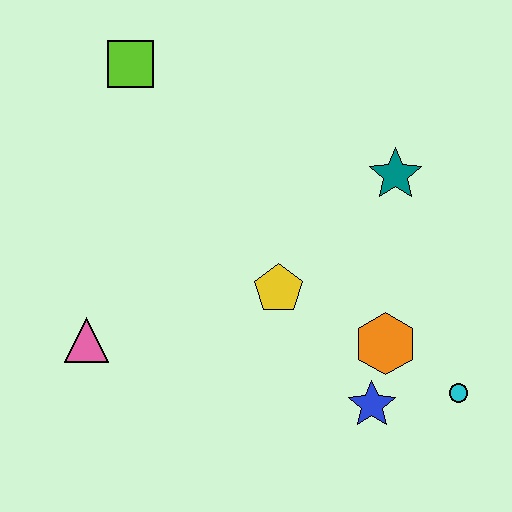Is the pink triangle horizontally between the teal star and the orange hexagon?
No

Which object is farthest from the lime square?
The cyan circle is farthest from the lime square.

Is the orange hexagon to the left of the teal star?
Yes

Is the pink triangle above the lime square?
No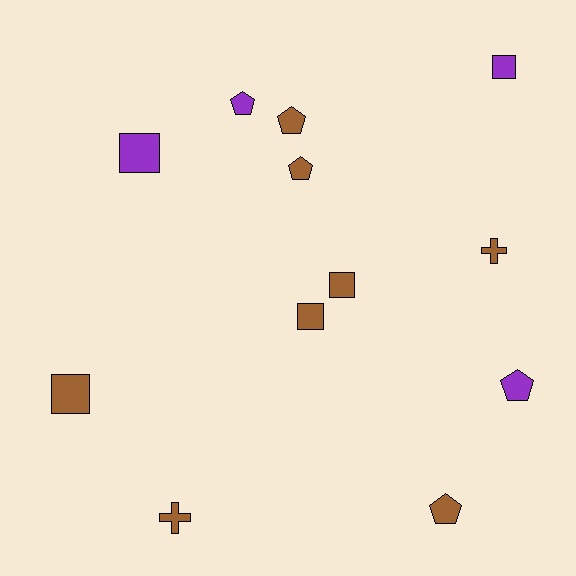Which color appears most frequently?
Brown, with 8 objects.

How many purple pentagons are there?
There are 2 purple pentagons.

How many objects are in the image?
There are 12 objects.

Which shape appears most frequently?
Square, with 5 objects.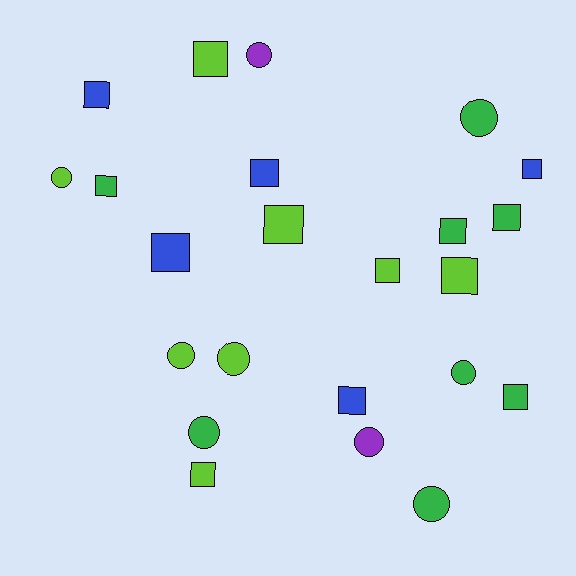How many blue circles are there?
There are no blue circles.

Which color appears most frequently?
Green, with 8 objects.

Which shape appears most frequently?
Square, with 14 objects.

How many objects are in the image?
There are 23 objects.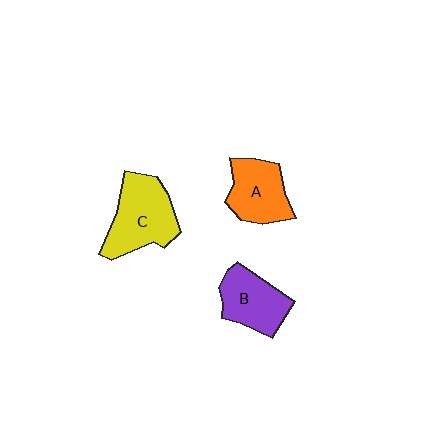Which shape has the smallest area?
Shape B (purple).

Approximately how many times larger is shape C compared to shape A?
Approximately 1.3 times.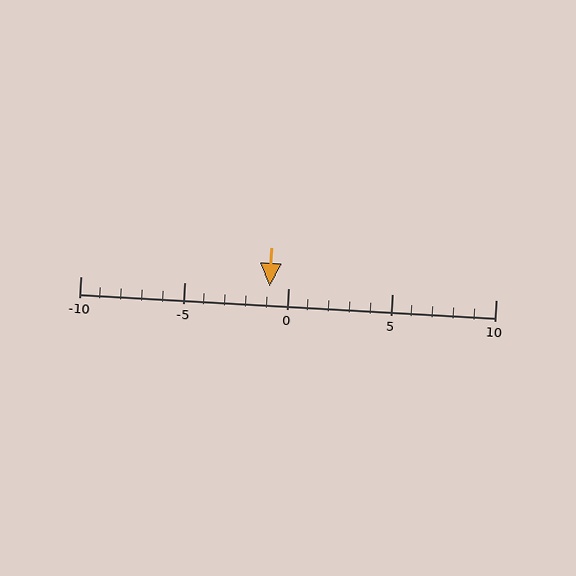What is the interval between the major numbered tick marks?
The major tick marks are spaced 5 units apart.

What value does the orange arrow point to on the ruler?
The orange arrow points to approximately -1.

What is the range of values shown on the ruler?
The ruler shows values from -10 to 10.